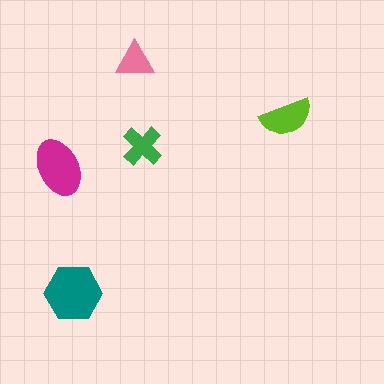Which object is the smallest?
The pink triangle.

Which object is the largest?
The teal hexagon.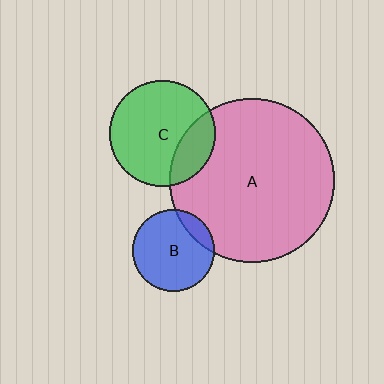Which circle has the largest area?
Circle A (pink).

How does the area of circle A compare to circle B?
Approximately 4.0 times.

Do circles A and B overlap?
Yes.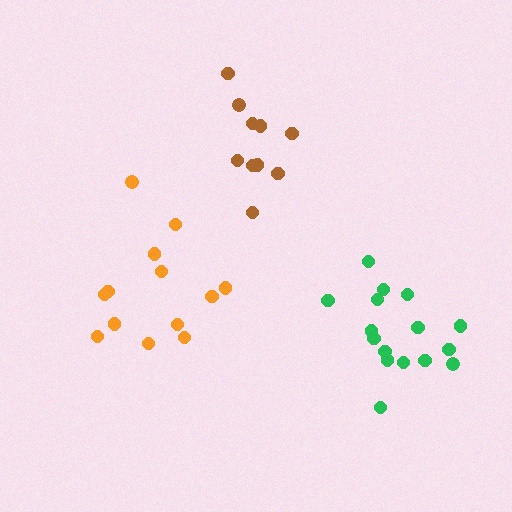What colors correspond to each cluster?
The clusters are colored: orange, brown, green.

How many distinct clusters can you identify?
There are 3 distinct clusters.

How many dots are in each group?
Group 1: 13 dots, Group 2: 10 dots, Group 3: 16 dots (39 total).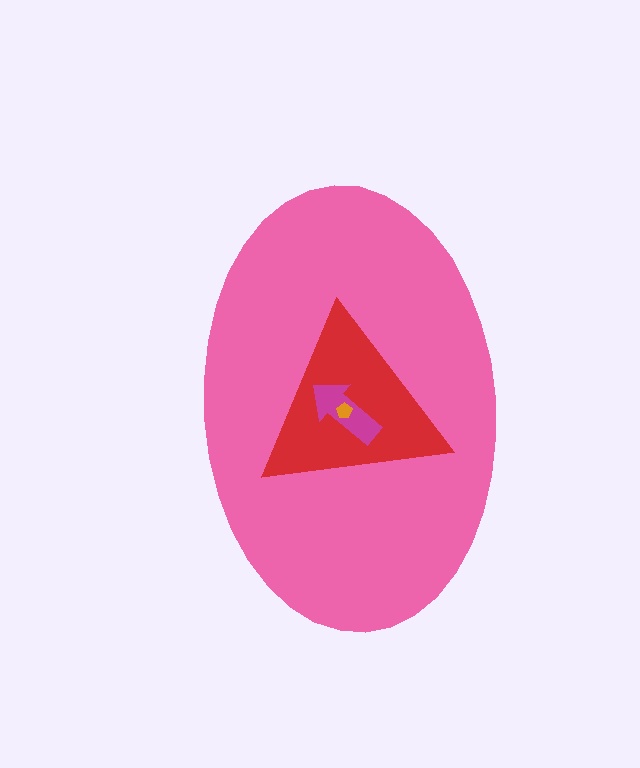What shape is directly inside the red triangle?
The magenta arrow.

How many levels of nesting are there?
4.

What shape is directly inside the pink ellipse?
The red triangle.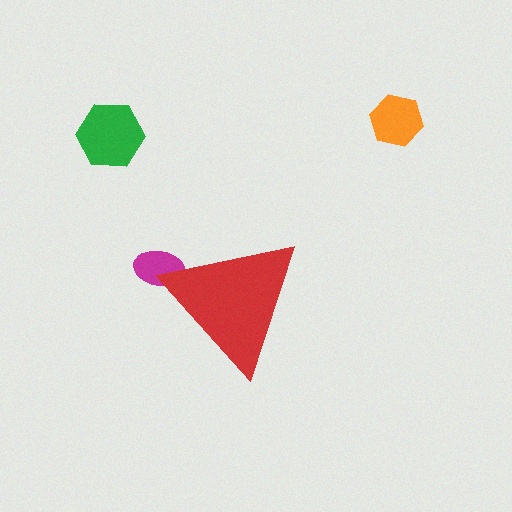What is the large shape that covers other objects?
A red triangle.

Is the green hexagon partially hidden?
No, the green hexagon is fully visible.